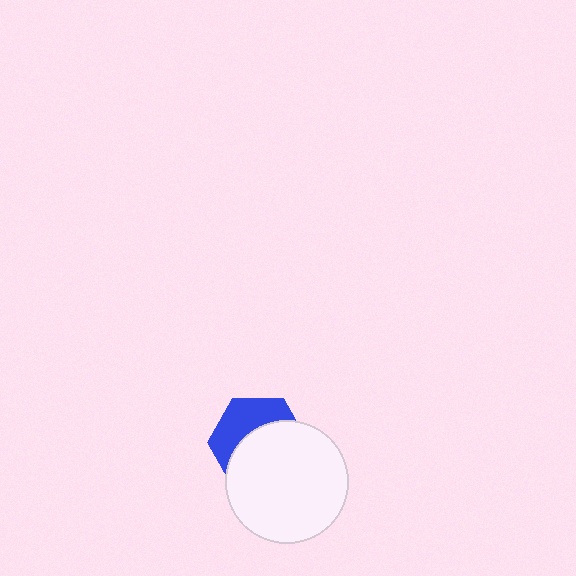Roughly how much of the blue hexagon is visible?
A small part of it is visible (roughly 41%).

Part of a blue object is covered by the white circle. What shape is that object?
It is a hexagon.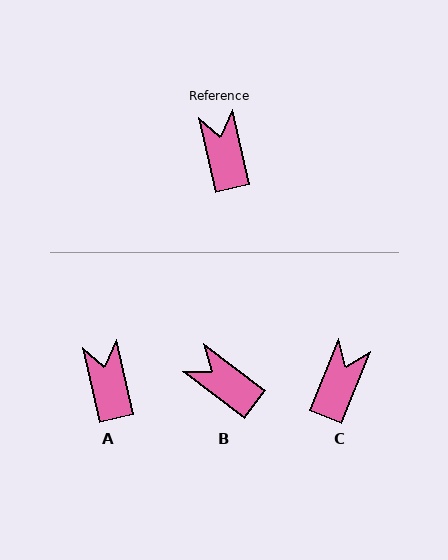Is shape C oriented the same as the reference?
No, it is off by about 35 degrees.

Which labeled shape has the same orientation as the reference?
A.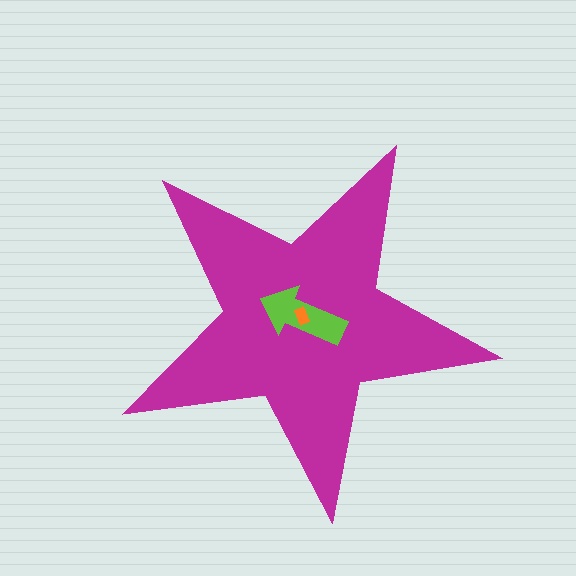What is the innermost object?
The orange rectangle.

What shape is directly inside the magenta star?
The lime arrow.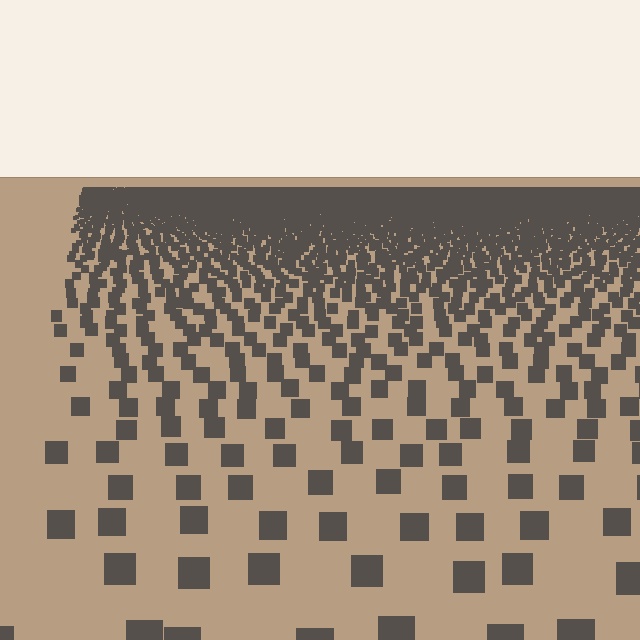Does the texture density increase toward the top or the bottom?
Density increases toward the top.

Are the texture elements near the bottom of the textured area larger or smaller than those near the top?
Larger. Near the bottom, elements are closer to the viewer and appear at a bigger on-screen size.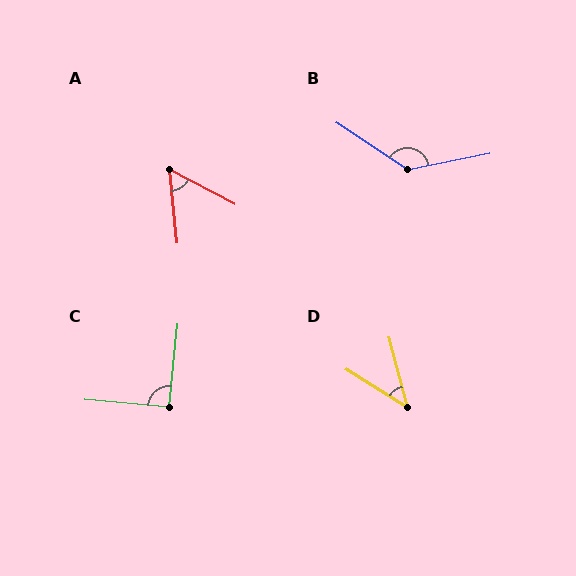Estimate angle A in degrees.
Approximately 57 degrees.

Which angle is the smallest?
D, at approximately 43 degrees.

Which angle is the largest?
B, at approximately 135 degrees.